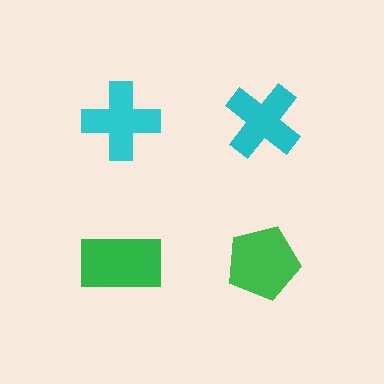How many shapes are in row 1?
2 shapes.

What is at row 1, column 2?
A cyan cross.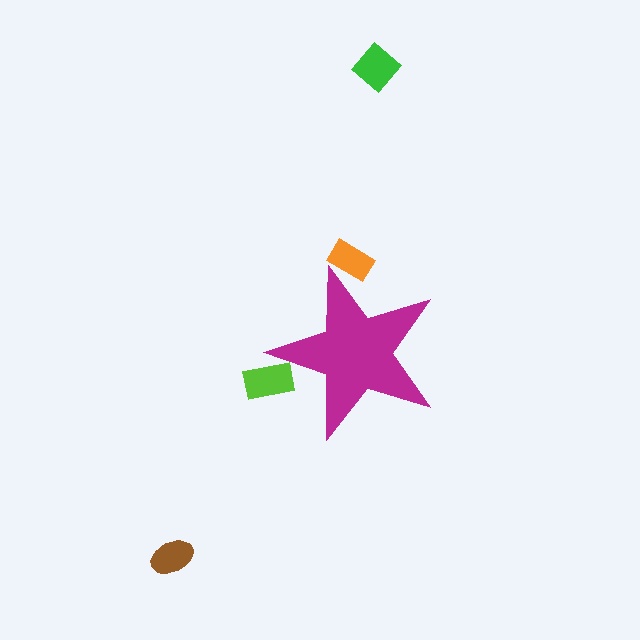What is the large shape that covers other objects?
A magenta star.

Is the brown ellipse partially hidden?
No, the brown ellipse is fully visible.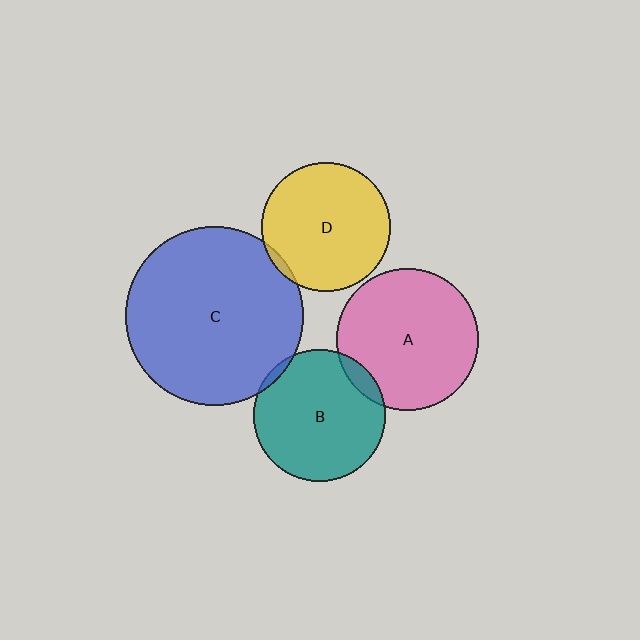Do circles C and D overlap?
Yes.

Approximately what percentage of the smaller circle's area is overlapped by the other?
Approximately 5%.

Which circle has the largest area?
Circle C (blue).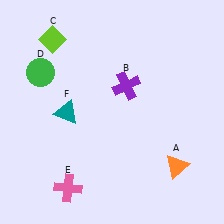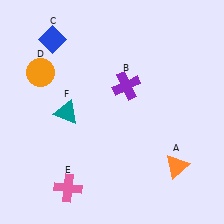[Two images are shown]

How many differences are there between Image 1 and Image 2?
There are 2 differences between the two images.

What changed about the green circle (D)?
In Image 1, D is green. In Image 2, it changed to orange.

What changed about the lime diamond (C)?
In Image 1, C is lime. In Image 2, it changed to blue.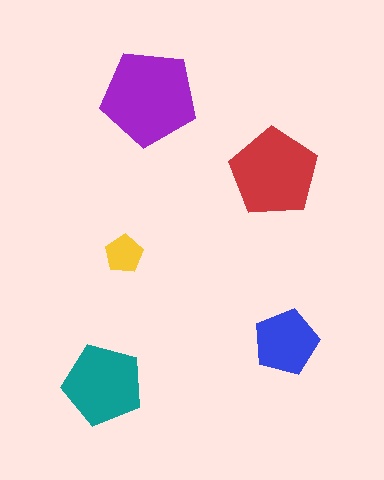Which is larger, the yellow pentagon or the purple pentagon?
The purple one.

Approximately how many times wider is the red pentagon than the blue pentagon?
About 1.5 times wider.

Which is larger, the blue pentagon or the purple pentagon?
The purple one.